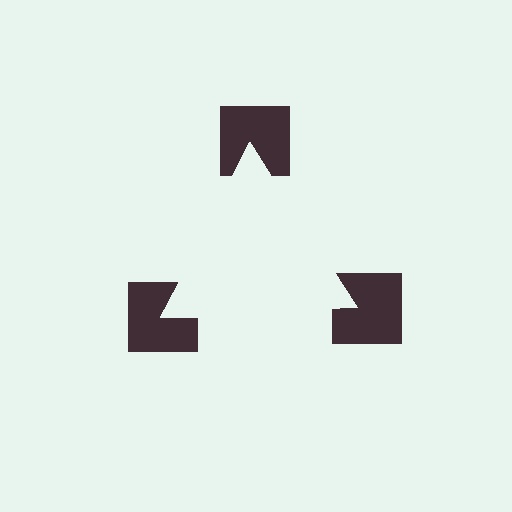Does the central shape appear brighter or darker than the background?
It typically appears slightly brighter than the background, even though no actual brightness change is drawn.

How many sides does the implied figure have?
3 sides.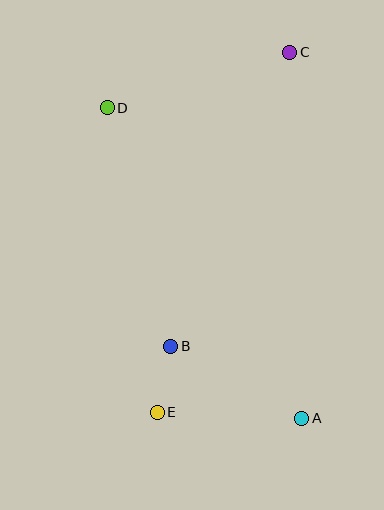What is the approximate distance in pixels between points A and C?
The distance between A and C is approximately 366 pixels.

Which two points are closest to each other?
Points B and E are closest to each other.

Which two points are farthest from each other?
Points C and E are farthest from each other.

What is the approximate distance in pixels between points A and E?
The distance between A and E is approximately 145 pixels.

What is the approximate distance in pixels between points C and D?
The distance between C and D is approximately 191 pixels.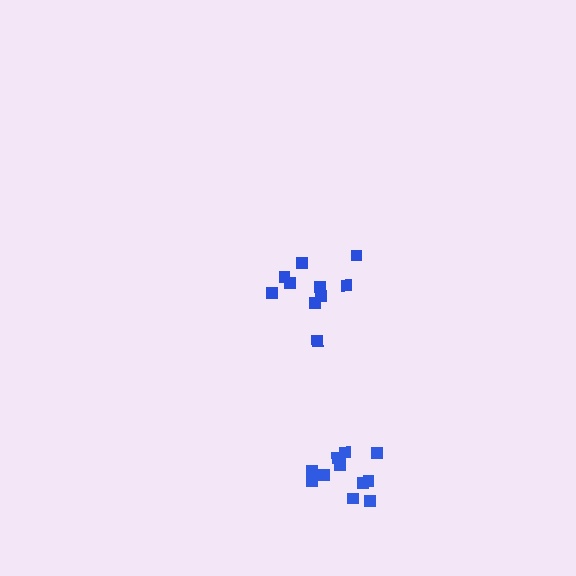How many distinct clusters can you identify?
There are 2 distinct clusters.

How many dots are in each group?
Group 1: 11 dots, Group 2: 10 dots (21 total).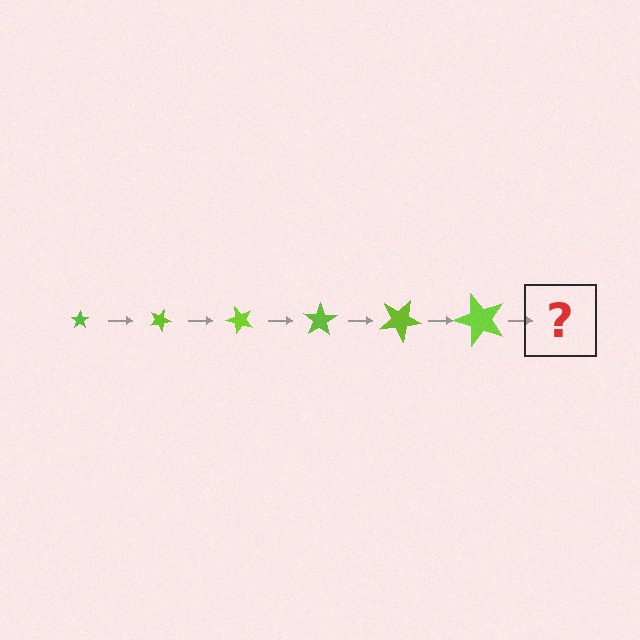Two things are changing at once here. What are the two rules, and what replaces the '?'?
The two rules are that the star grows larger each step and it rotates 25 degrees each step. The '?' should be a star, larger than the previous one and rotated 150 degrees from the start.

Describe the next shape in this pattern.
It should be a star, larger than the previous one and rotated 150 degrees from the start.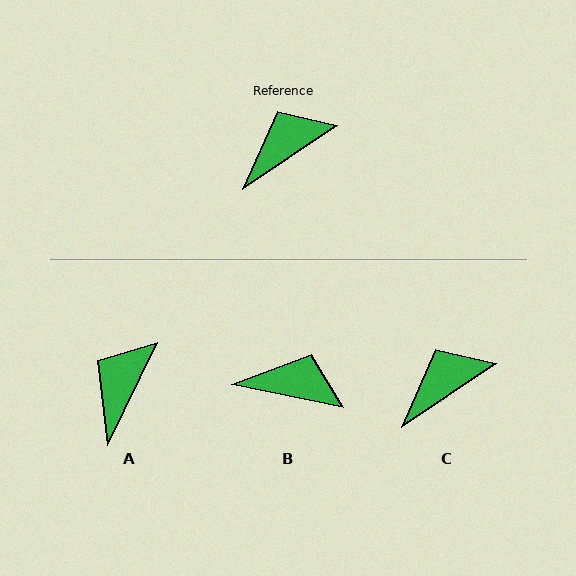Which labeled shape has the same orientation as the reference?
C.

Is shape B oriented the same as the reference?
No, it is off by about 45 degrees.